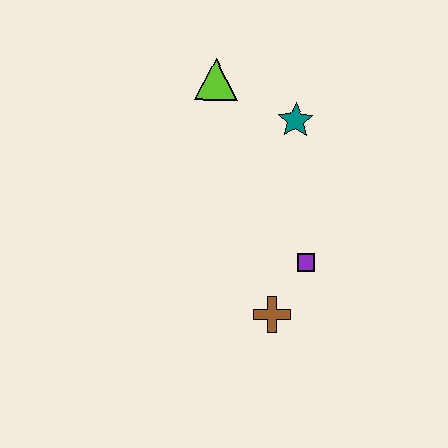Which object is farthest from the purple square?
The lime triangle is farthest from the purple square.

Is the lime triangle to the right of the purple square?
No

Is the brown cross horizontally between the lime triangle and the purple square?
Yes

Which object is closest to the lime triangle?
The teal star is closest to the lime triangle.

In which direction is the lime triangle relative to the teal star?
The lime triangle is to the left of the teal star.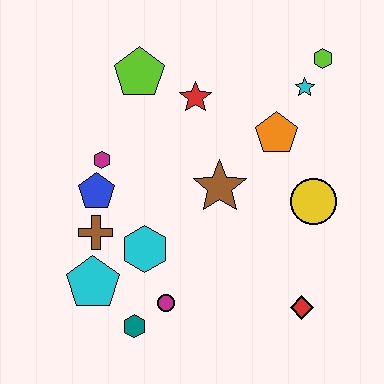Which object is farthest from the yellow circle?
The cyan pentagon is farthest from the yellow circle.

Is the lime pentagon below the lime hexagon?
Yes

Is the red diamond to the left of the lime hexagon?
Yes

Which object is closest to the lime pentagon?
The red star is closest to the lime pentagon.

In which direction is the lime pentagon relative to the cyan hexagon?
The lime pentagon is above the cyan hexagon.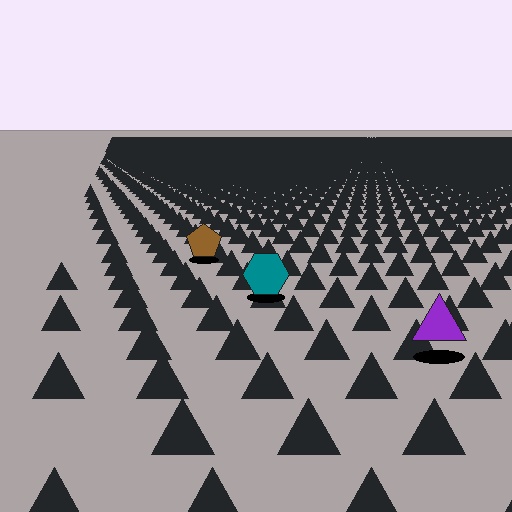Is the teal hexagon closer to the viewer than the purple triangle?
No. The purple triangle is closer — you can tell from the texture gradient: the ground texture is coarser near it.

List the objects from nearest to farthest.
From nearest to farthest: the purple triangle, the teal hexagon, the brown pentagon.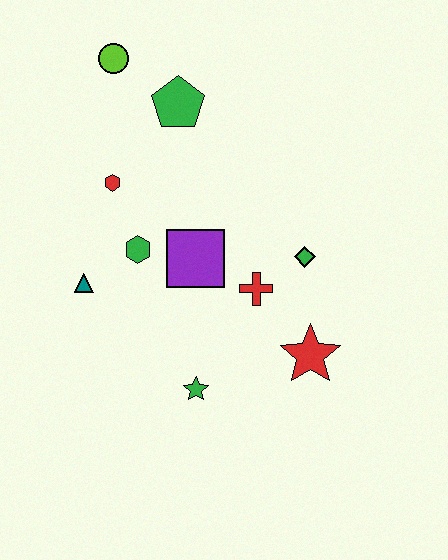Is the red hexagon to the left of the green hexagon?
Yes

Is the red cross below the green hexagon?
Yes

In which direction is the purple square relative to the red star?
The purple square is to the left of the red star.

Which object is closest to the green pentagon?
The lime circle is closest to the green pentagon.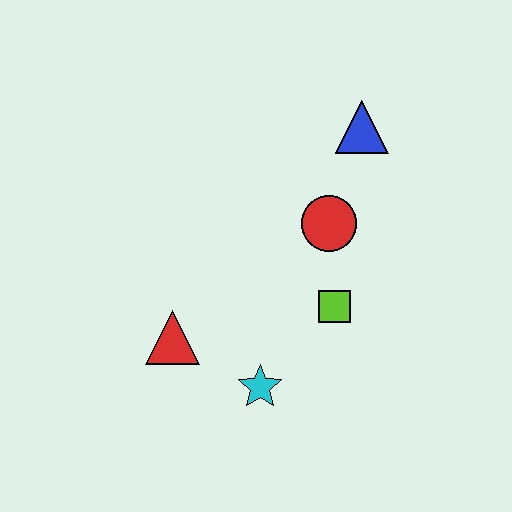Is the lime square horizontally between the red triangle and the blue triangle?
Yes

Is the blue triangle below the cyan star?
No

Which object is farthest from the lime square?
The blue triangle is farthest from the lime square.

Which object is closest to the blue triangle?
The red circle is closest to the blue triangle.